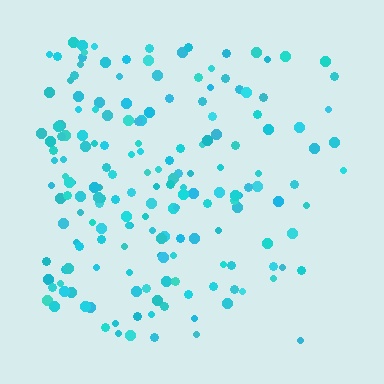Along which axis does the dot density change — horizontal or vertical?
Horizontal.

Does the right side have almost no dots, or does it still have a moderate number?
Still a moderate number, just noticeably fewer than the left.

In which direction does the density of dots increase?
From right to left, with the left side densest.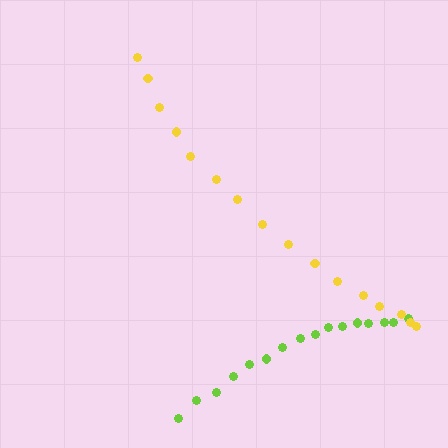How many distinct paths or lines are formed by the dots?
There are 2 distinct paths.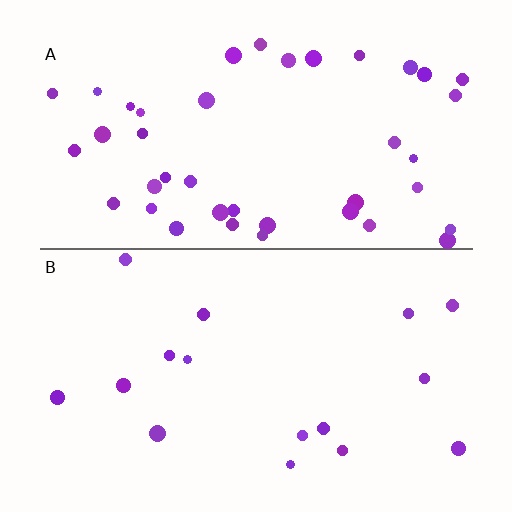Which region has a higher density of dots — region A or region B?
A (the top).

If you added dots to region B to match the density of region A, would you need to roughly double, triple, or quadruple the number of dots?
Approximately triple.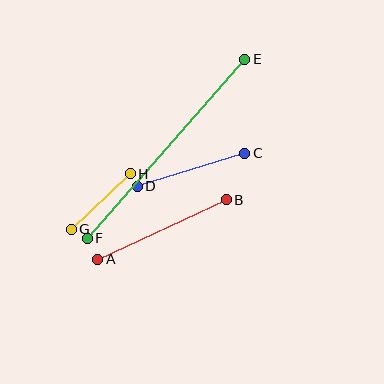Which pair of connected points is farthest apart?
Points E and F are farthest apart.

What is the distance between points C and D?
The distance is approximately 112 pixels.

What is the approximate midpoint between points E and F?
The midpoint is at approximately (166, 149) pixels.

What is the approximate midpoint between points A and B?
The midpoint is at approximately (162, 229) pixels.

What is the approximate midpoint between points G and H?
The midpoint is at approximately (101, 202) pixels.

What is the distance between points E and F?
The distance is approximately 238 pixels.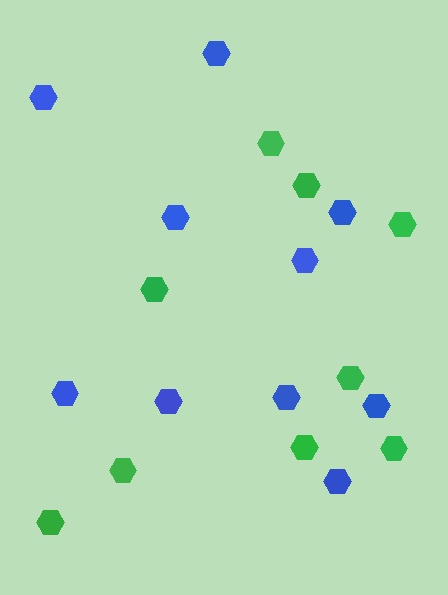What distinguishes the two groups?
There are 2 groups: one group of blue hexagons (10) and one group of green hexagons (9).